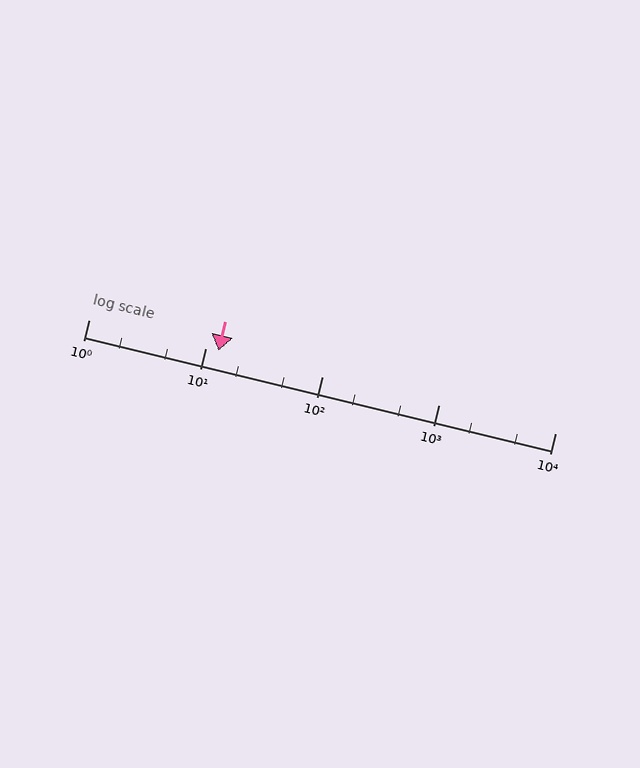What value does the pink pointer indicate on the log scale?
The pointer indicates approximately 13.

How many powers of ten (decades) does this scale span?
The scale spans 4 decades, from 1 to 10000.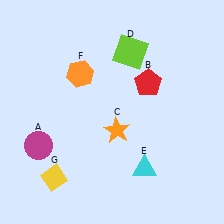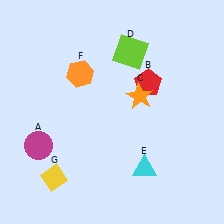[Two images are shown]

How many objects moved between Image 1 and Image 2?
1 object moved between the two images.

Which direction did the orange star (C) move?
The orange star (C) moved up.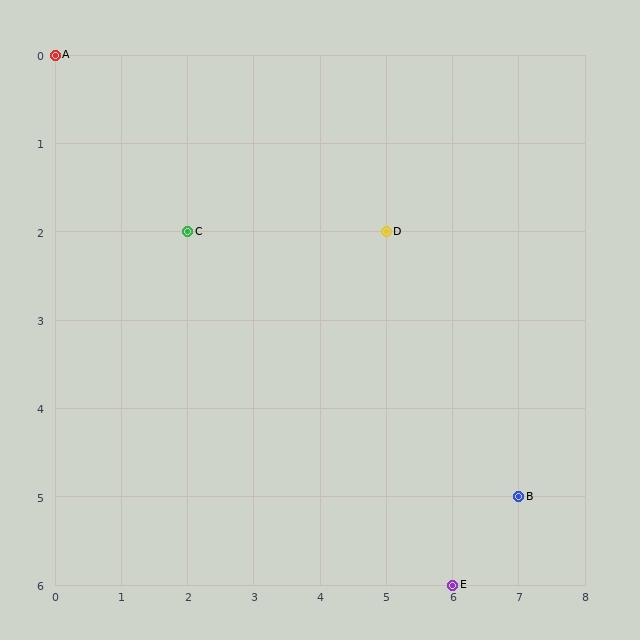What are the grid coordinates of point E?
Point E is at grid coordinates (6, 6).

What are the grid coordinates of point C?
Point C is at grid coordinates (2, 2).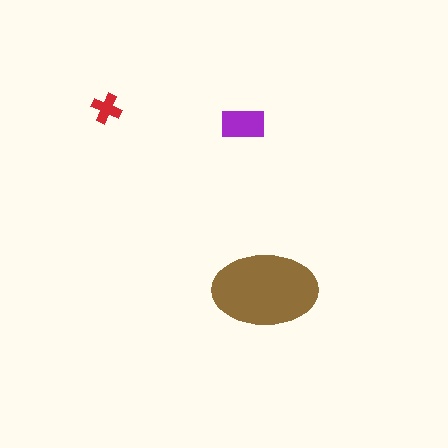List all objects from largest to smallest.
The brown ellipse, the purple rectangle, the red cross.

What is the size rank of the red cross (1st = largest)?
3rd.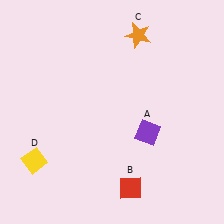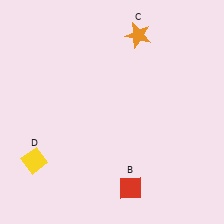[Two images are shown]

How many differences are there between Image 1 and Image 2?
There is 1 difference between the two images.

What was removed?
The purple diamond (A) was removed in Image 2.